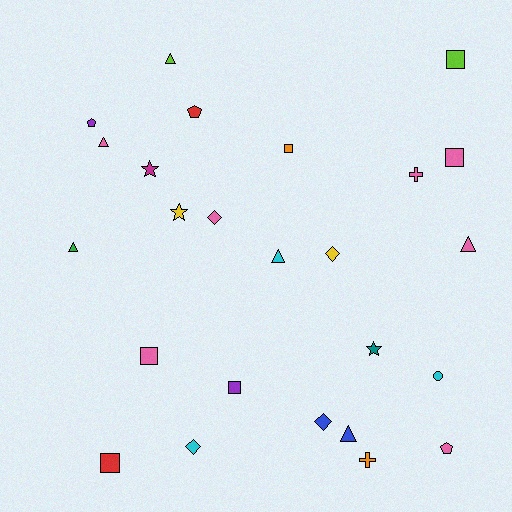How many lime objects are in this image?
There are 2 lime objects.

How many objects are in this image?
There are 25 objects.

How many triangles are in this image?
There are 6 triangles.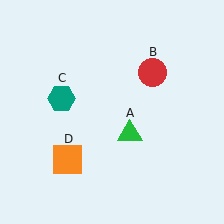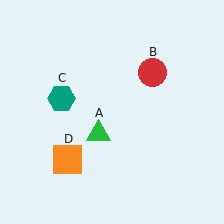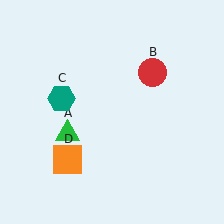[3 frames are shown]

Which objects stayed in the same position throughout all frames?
Red circle (object B) and teal hexagon (object C) and orange square (object D) remained stationary.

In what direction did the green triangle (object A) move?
The green triangle (object A) moved left.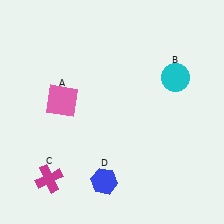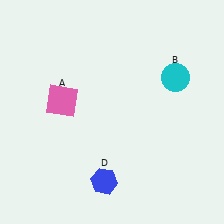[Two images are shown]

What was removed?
The magenta cross (C) was removed in Image 2.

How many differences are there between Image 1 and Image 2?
There is 1 difference between the two images.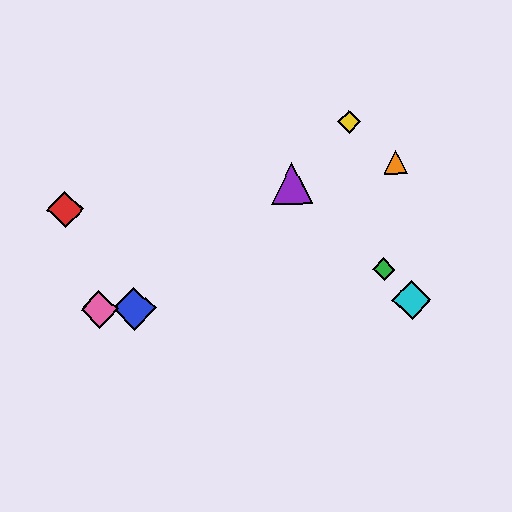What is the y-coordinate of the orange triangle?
The orange triangle is at y≈162.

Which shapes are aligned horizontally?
The blue diamond, the cyan diamond, the pink diamond are aligned horizontally.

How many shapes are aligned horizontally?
3 shapes (the blue diamond, the cyan diamond, the pink diamond) are aligned horizontally.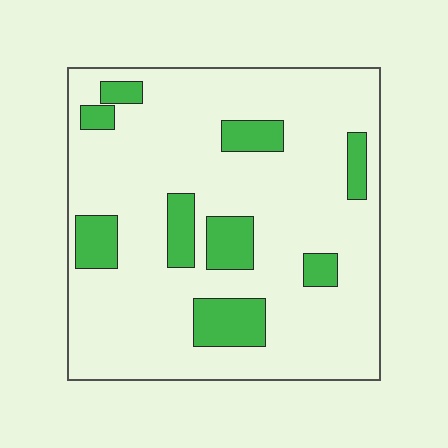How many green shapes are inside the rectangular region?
9.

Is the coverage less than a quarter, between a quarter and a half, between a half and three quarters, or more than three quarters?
Less than a quarter.